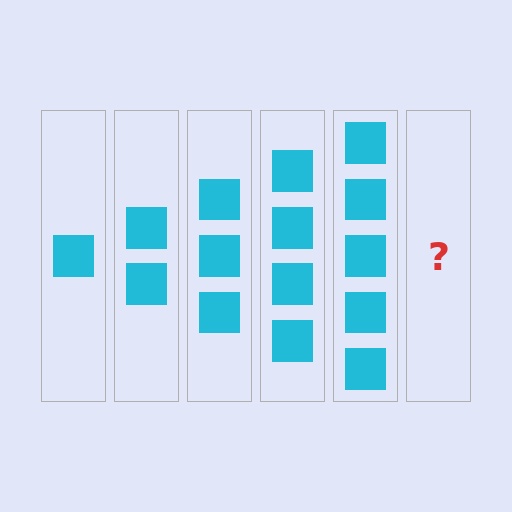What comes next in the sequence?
The next element should be 6 squares.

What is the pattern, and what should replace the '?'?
The pattern is that each step adds one more square. The '?' should be 6 squares.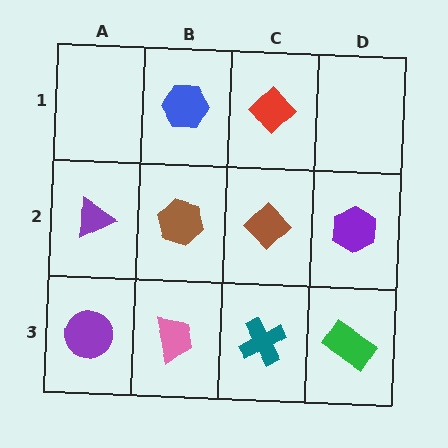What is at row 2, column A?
A purple triangle.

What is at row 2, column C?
A brown diamond.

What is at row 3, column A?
A purple circle.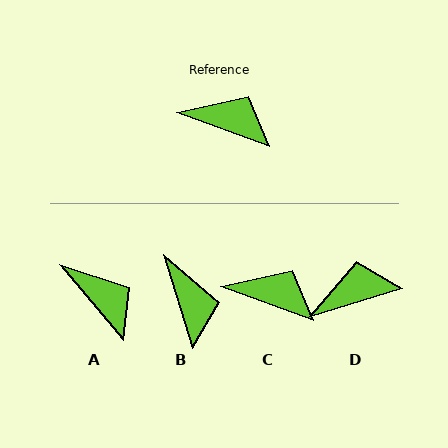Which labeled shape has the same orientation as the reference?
C.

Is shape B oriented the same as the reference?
No, it is off by about 53 degrees.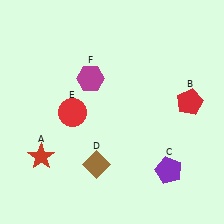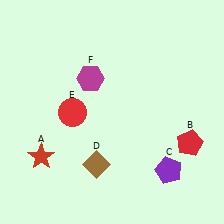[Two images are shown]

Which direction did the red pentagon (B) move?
The red pentagon (B) moved down.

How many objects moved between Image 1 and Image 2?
1 object moved between the two images.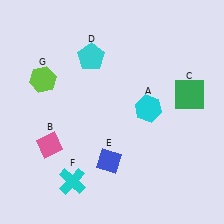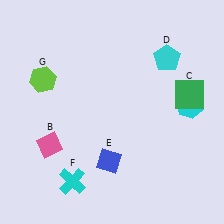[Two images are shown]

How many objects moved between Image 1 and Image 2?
2 objects moved between the two images.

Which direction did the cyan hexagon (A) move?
The cyan hexagon (A) moved right.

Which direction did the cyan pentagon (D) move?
The cyan pentagon (D) moved right.